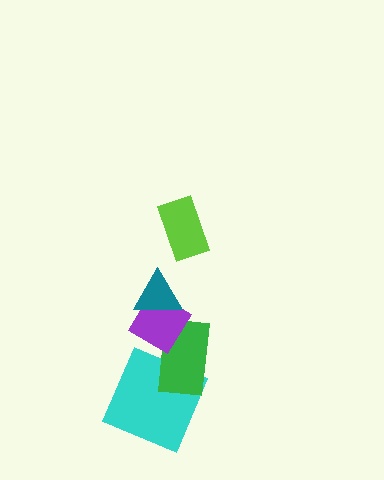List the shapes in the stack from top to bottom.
From top to bottom: the lime rectangle, the teal triangle, the purple diamond, the green rectangle, the cyan square.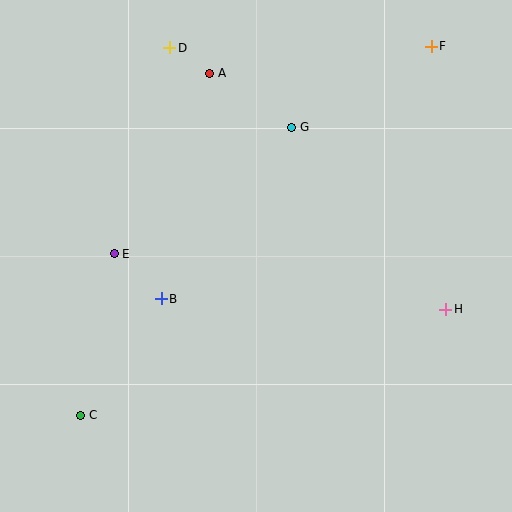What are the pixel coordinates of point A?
Point A is at (210, 73).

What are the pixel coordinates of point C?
Point C is at (81, 415).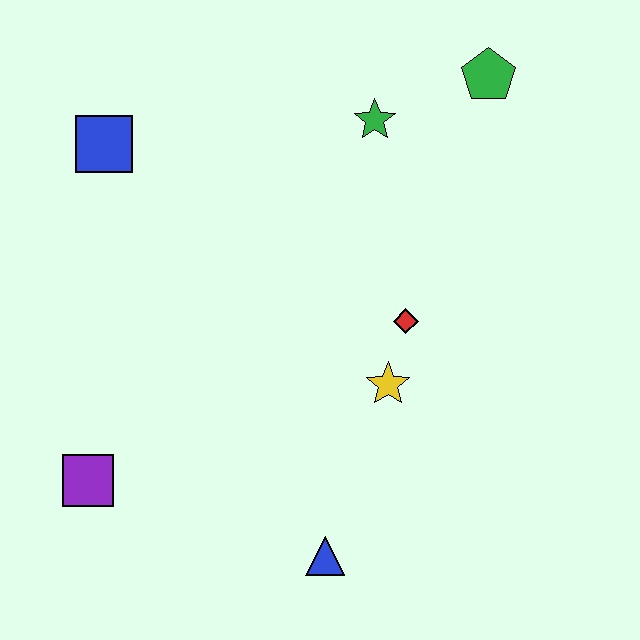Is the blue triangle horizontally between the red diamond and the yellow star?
No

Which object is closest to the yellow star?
The red diamond is closest to the yellow star.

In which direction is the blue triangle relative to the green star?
The blue triangle is below the green star.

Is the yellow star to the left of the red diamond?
Yes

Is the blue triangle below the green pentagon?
Yes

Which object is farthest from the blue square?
The blue triangle is farthest from the blue square.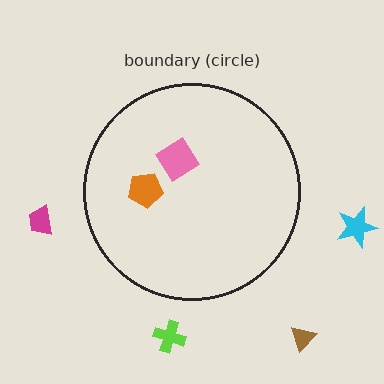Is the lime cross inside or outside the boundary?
Outside.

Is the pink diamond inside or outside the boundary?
Inside.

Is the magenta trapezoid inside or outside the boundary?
Outside.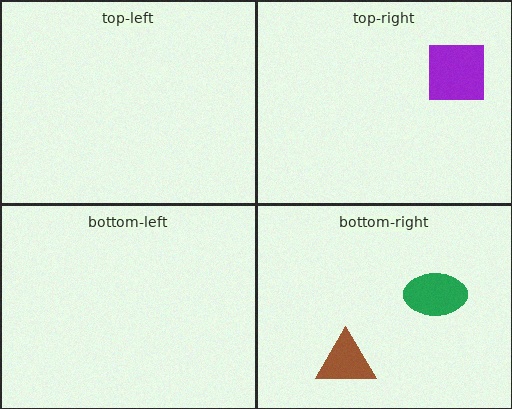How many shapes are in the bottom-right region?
2.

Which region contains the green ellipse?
The bottom-right region.